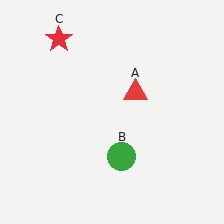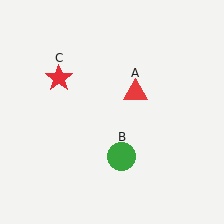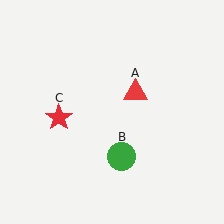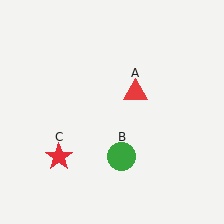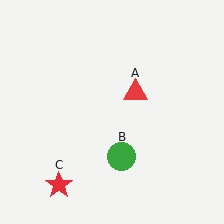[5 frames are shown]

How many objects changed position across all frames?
1 object changed position: red star (object C).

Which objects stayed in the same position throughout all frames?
Red triangle (object A) and green circle (object B) remained stationary.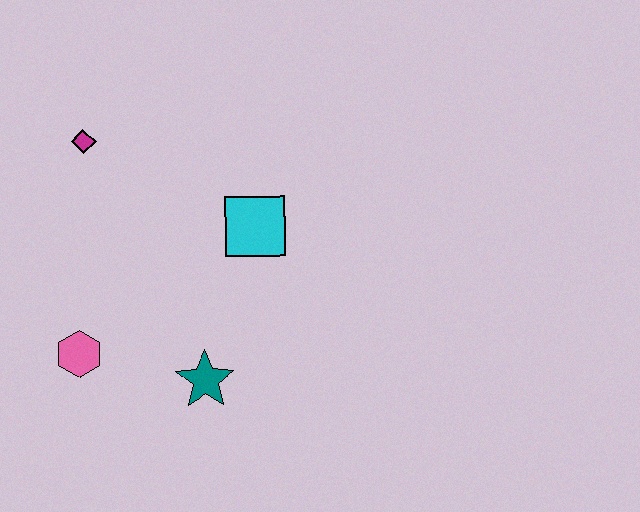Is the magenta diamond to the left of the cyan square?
Yes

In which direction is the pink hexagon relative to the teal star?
The pink hexagon is to the left of the teal star.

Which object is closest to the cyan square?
The teal star is closest to the cyan square.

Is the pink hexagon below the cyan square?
Yes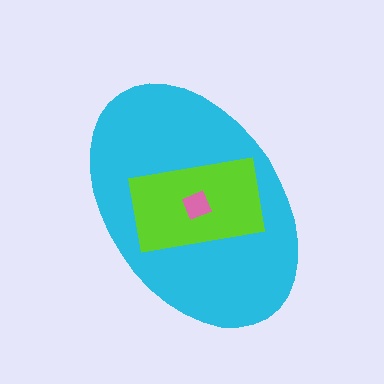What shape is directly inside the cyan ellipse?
The lime rectangle.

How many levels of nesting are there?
3.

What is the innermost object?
The pink diamond.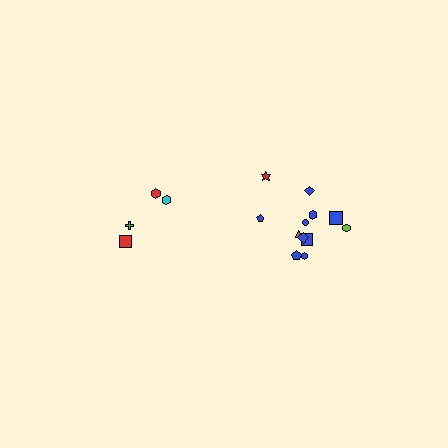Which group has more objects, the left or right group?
The right group.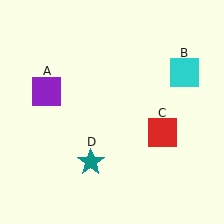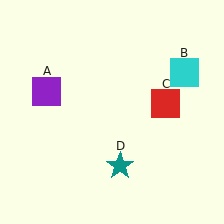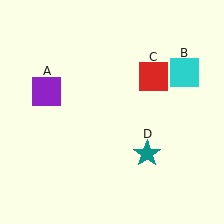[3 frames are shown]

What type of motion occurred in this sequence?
The red square (object C), teal star (object D) rotated counterclockwise around the center of the scene.